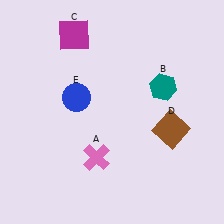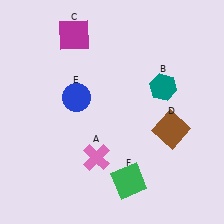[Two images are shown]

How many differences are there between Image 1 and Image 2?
There is 1 difference between the two images.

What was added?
A green square (F) was added in Image 2.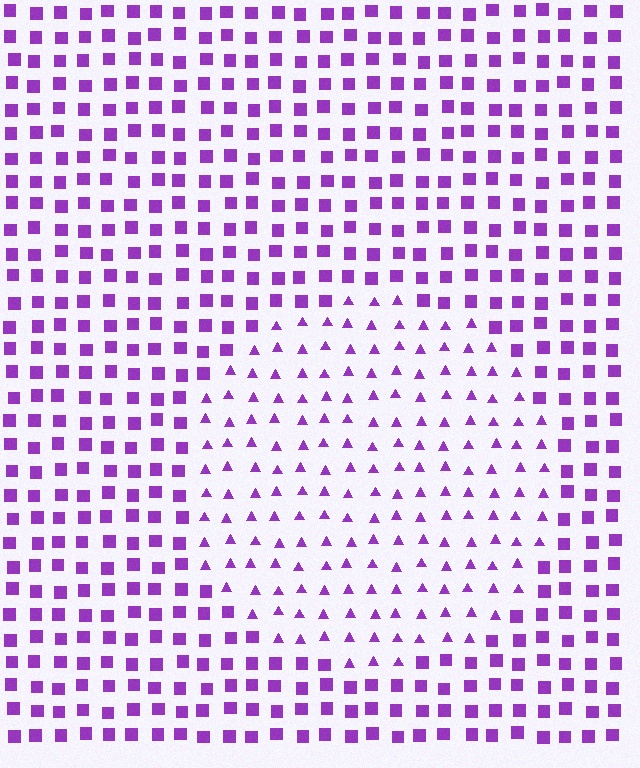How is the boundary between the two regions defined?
The boundary is defined by a change in element shape: triangles inside vs. squares outside. All elements share the same color and spacing.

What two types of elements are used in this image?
The image uses triangles inside the circle region and squares outside it.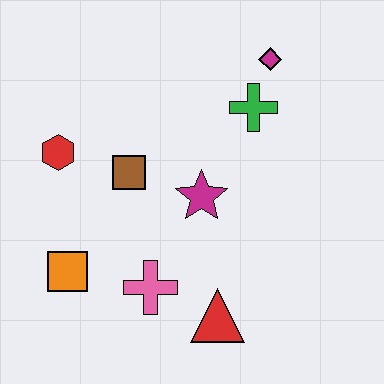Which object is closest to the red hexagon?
The brown square is closest to the red hexagon.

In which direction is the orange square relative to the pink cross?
The orange square is to the left of the pink cross.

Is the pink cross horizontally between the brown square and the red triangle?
Yes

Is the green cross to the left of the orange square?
No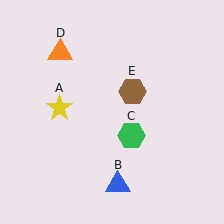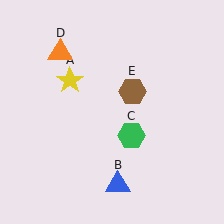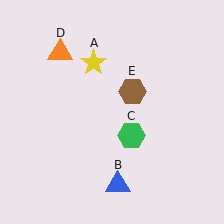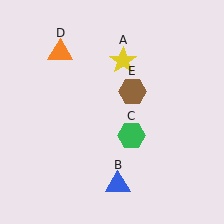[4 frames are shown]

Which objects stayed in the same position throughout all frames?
Blue triangle (object B) and green hexagon (object C) and orange triangle (object D) and brown hexagon (object E) remained stationary.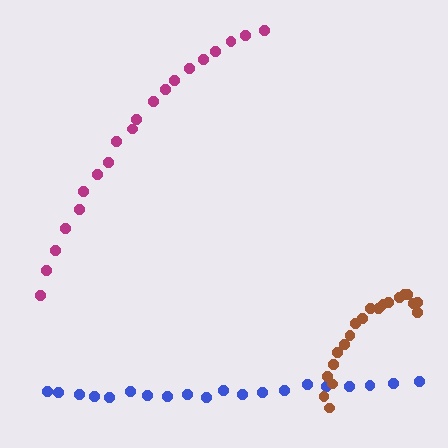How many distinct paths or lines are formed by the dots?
There are 3 distinct paths.